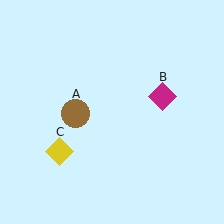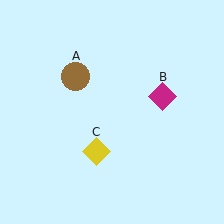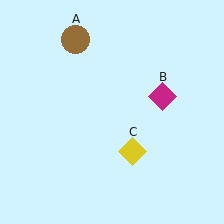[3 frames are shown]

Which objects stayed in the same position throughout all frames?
Magenta diamond (object B) remained stationary.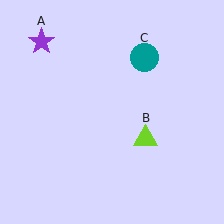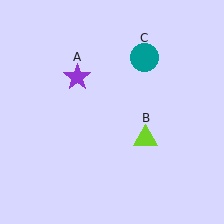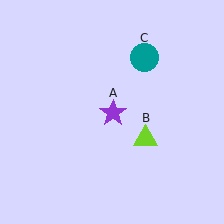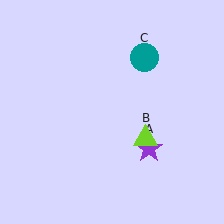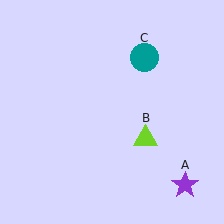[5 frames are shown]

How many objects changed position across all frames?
1 object changed position: purple star (object A).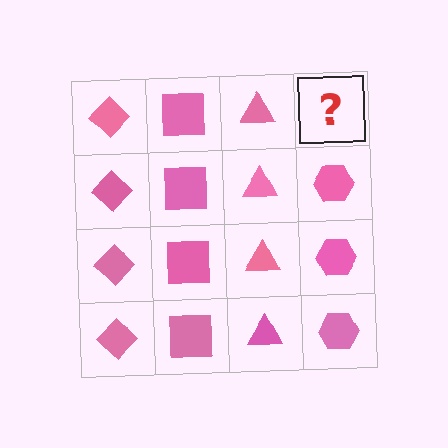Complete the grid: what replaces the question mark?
The question mark should be replaced with a pink hexagon.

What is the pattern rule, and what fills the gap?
The rule is that each column has a consistent shape. The gap should be filled with a pink hexagon.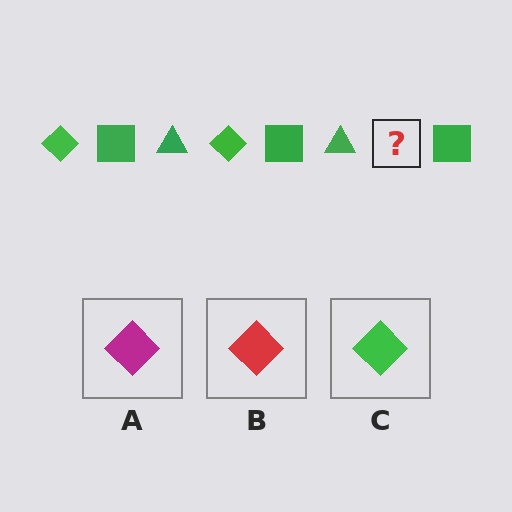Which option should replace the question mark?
Option C.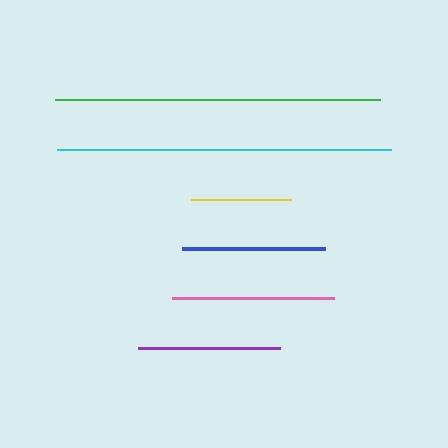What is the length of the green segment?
The green segment is approximately 325 pixels long.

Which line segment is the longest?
The cyan line is the longest at approximately 335 pixels.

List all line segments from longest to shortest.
From longest to shortest: cyan, green, pink, blue, purple, yellow.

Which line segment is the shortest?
The yellow line is the shortest at approximately 100 pixels.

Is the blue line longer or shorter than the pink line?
The pink line is longer than the blue line.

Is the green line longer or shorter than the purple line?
The green line is longer than the purple line.